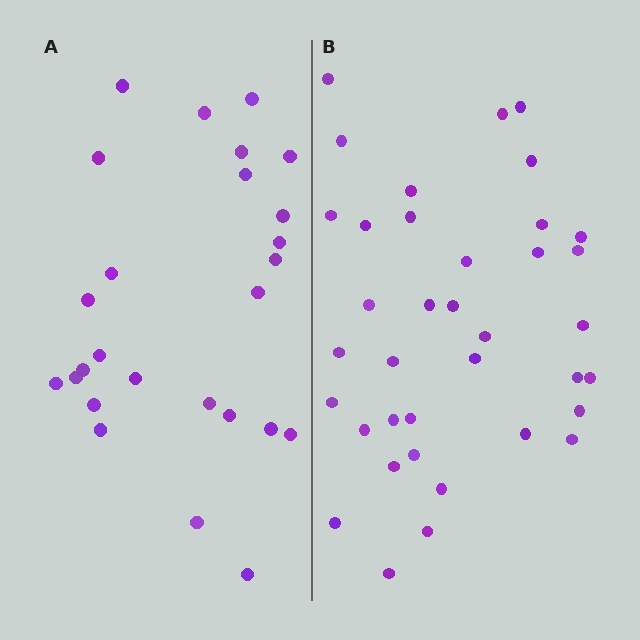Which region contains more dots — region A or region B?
Region B (the right region) has more dots.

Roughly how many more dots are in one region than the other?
Region B has roughly 12 or so more dots than region A.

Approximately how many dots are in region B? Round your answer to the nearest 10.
About 40 dots. (The exact count is 37, which rounds to 40.)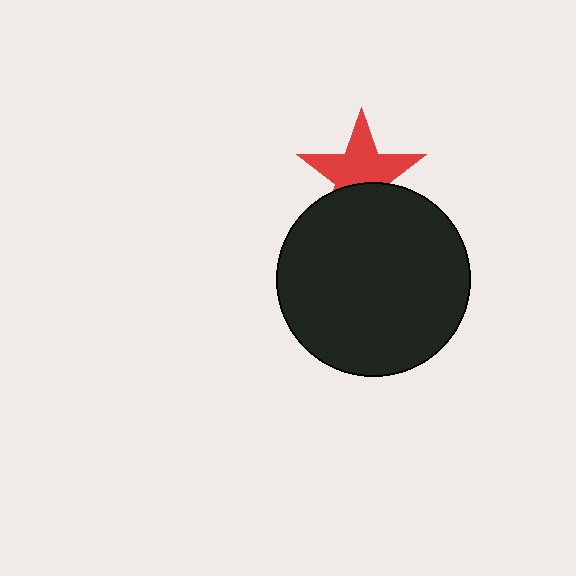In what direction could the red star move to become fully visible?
The red star could move up. That would shift it out from behind the black circle entirely.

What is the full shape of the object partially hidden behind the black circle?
The partially hidden object is a red star.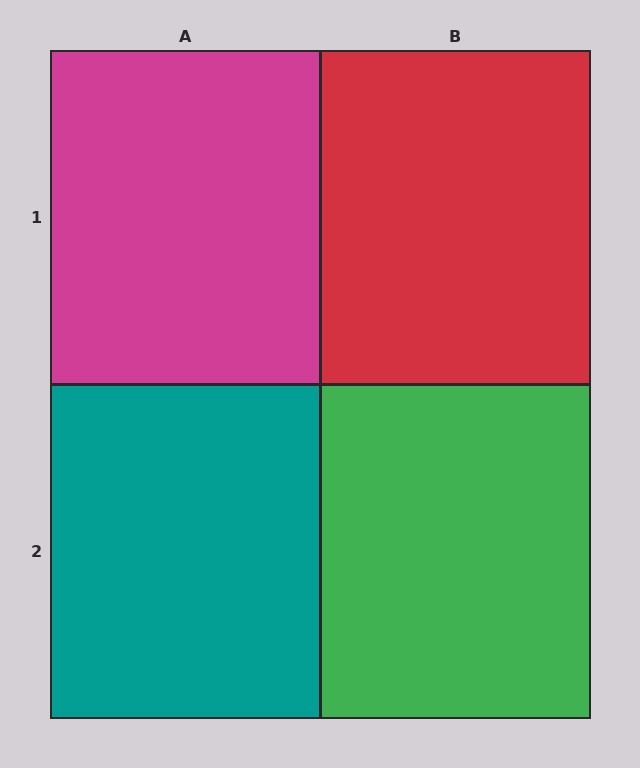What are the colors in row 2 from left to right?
Teal, green.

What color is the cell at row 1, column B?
Red.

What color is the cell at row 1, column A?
Magenta.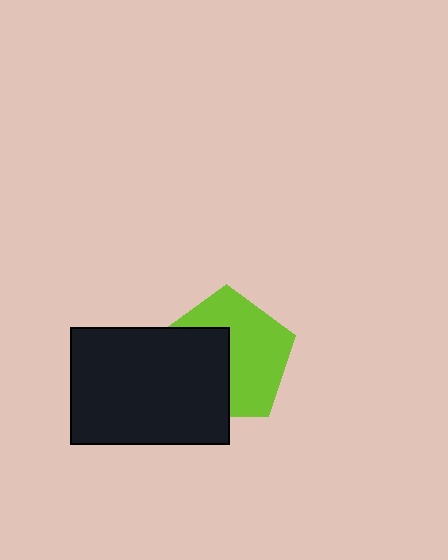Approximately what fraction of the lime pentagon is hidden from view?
Roughly 43% of the lime pentagon is hidden behind the black rectangle.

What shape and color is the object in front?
The object in front is a black rectangle.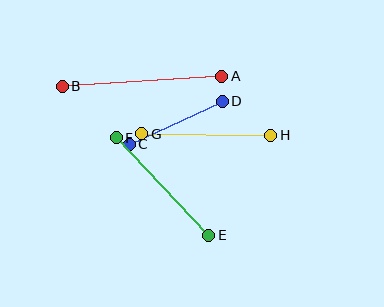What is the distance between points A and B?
The distance is approximately 160 pixels.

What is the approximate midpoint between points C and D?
The midpoint is at approximately (176, 123) pixels.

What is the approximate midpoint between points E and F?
The midpoint is at approximately (163, 187) pixels.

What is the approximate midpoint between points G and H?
The midpoint is at approximately (206, 135) pixels.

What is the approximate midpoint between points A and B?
The midpoint is at approximately (142, 81) pixels.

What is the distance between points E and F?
The distance is approximately 134 pixels.